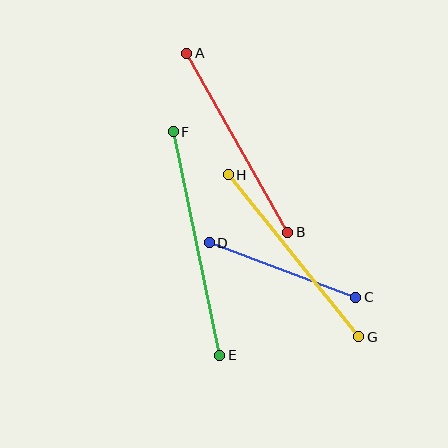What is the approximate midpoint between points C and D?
The midpoint is at approximately (283, 270) pixels.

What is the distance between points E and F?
The distance is approximately 229 pixels.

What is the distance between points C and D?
The distance is approximately 156 pixels.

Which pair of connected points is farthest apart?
Points E and F are farthest apart.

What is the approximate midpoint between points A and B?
The midpoint is at approximately (237, 143) pixels.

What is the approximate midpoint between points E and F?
The midpoint is at approximately (196, 244) pixels.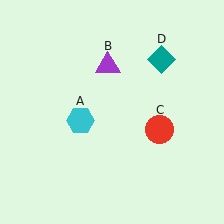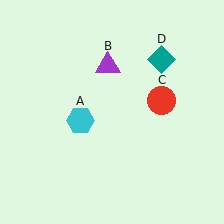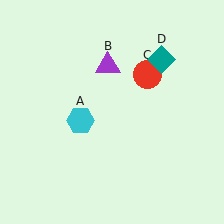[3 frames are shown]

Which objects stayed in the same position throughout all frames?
Cyan hexagon (object A) and purple triangle (object B) and teal diamond (object D) remained stationary.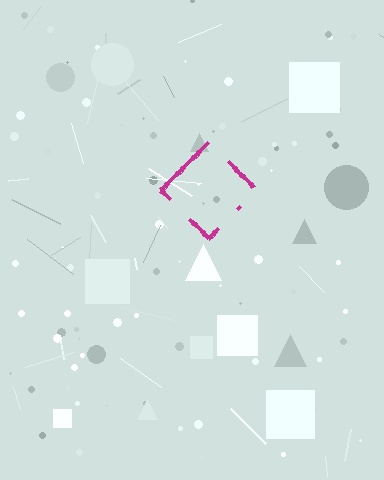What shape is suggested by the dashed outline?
The dashed outline suggests a diamond.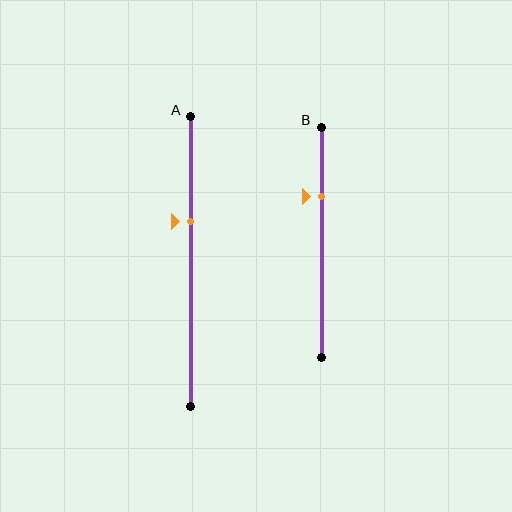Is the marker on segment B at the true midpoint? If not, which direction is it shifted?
No, the marker on segment B is shifted upward by about 20% of the segment length.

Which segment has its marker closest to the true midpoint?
Segment A has its marker closest to the true midpoint.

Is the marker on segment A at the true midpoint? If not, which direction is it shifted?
No, the marker on segment A is shifted upward by about 14% of the segment length.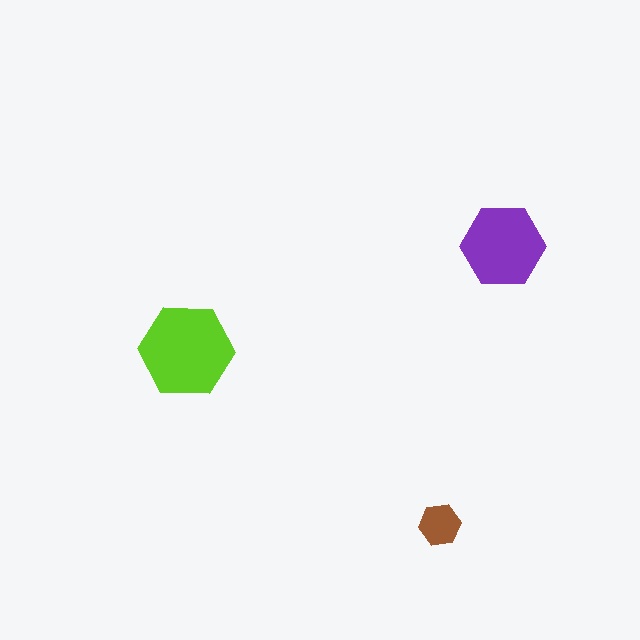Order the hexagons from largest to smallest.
the lime one, the purple one, the brown one.